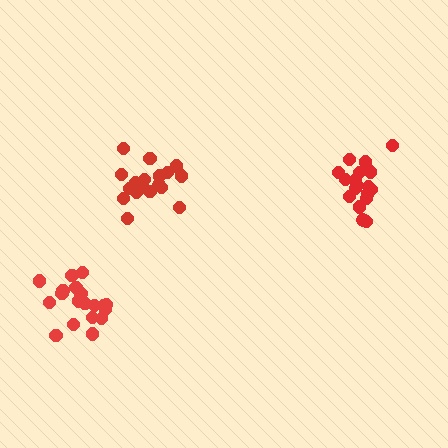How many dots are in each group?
Group 1: 18 dots, Group 2: 20 dots, Group 3: 18 dots (56 total).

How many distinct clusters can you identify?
There are 3 distinct clusters.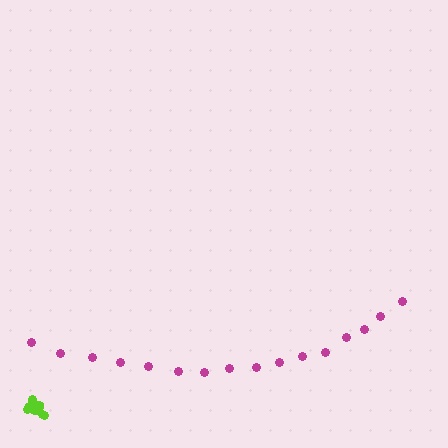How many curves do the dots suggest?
There are 2 distinct paths.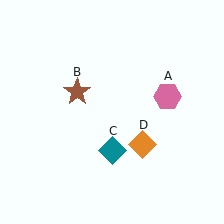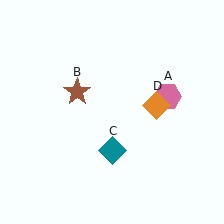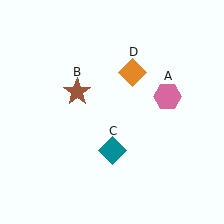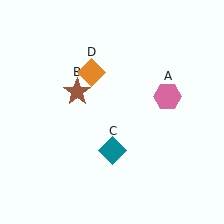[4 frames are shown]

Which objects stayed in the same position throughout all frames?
Pink hexagon (object A) and brown star (object B) and teal diamond (object C) remained stationary.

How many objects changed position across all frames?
1 object changed position: orange diamond (object D).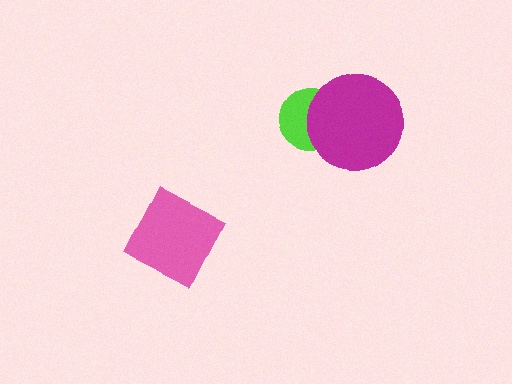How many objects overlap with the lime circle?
1 object overlaps with the lime circle.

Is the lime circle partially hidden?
Yes, it is partially covered by another shape.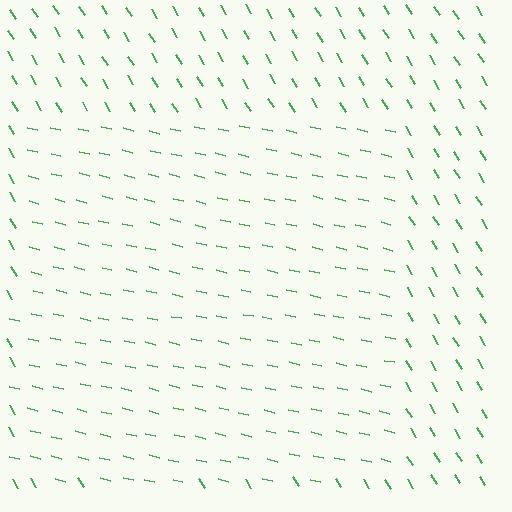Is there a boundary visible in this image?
Yes, there is a texture boundary formed by a change in line orientation.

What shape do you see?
I see a rectangle.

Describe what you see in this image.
The image is filled with small green line segments. A rectangle region in the image has lines oriented differently from the surrounding lines, creating a visible texture boundary.